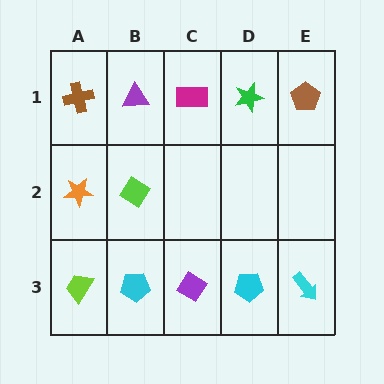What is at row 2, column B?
A lime diamond.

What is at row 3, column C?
A purple diamond.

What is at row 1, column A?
A brown cross.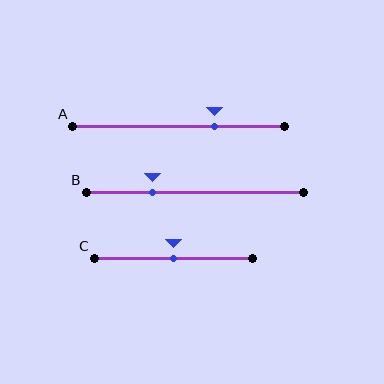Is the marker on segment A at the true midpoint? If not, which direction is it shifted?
No, the marker on segment A is shifted to the right by about 17% of the segment length.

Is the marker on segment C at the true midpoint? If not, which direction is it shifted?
Yes, the marker on segment C is at the true midpoint.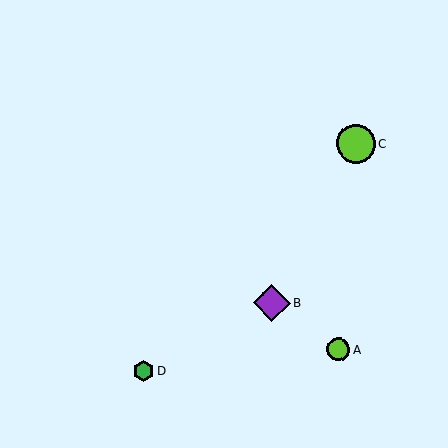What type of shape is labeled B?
Shape B is a purple diamond.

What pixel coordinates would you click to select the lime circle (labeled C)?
Click at (356, 143) to select the lime circle C.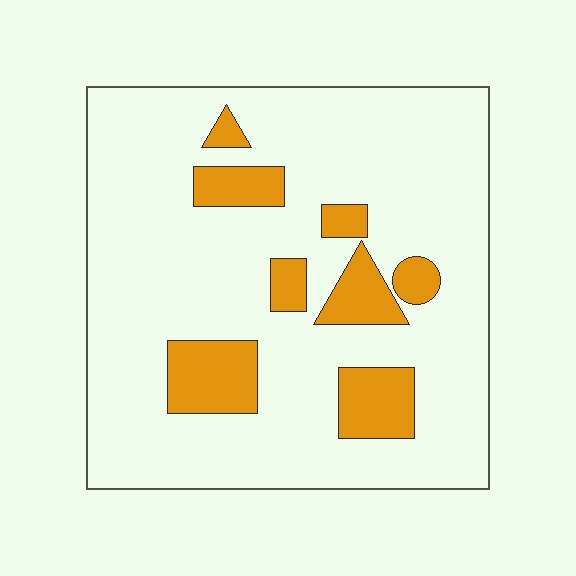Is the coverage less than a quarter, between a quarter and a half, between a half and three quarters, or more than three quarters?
Less than a quarter.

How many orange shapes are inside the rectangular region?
8.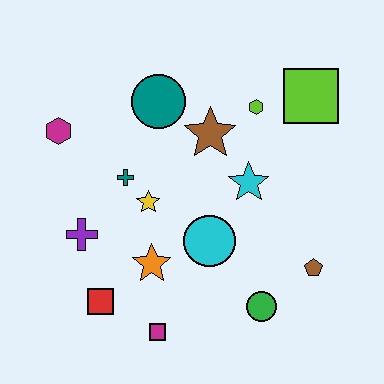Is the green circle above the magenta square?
Yes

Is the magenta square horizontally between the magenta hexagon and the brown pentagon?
Yes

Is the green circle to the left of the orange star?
No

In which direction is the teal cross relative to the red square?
The teal cross is above the red square.